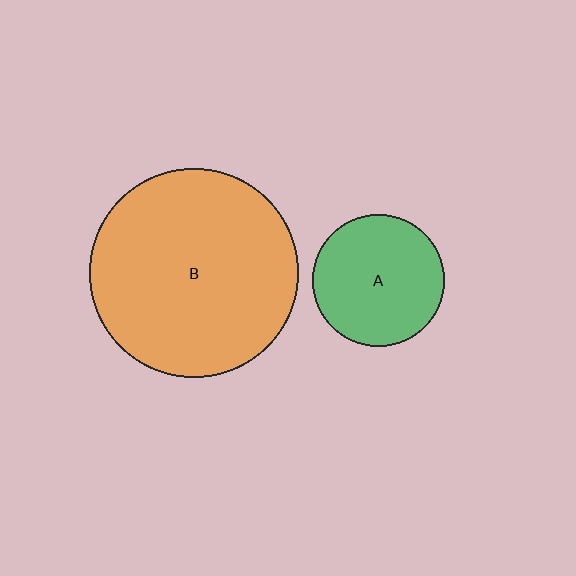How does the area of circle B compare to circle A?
Approximately 2.5 times.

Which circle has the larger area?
Circle B (orange).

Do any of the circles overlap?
No, none of the circles overlap.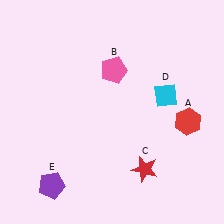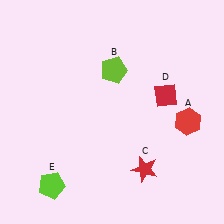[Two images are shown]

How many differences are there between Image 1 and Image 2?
There are 3 differences between the two images.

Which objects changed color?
B changed from pink to lime. D changed from cyan to red. E changed from purple to lime.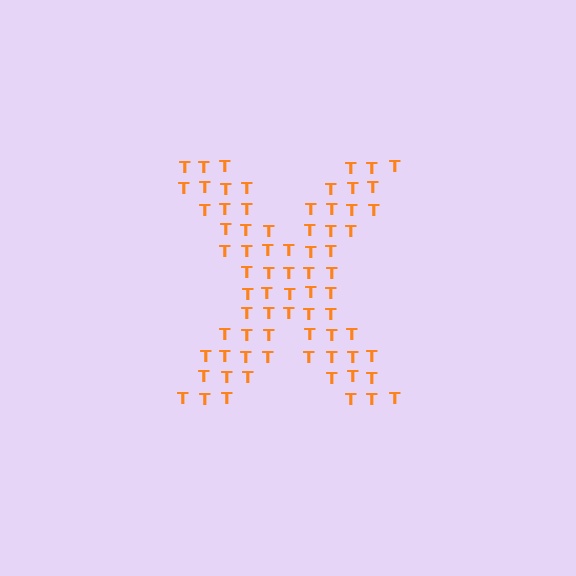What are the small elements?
The small elements are letter T's.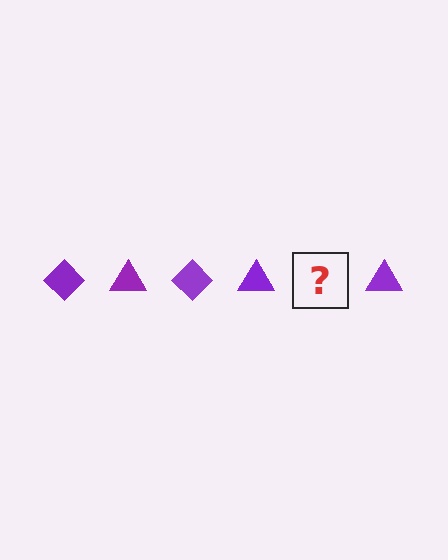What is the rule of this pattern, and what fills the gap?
The rule is that the pattern cycles through diamond, triangle shapes in purple. The gap should be filled with a purple diamond.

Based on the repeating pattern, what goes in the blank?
The blank should be a purple diamond.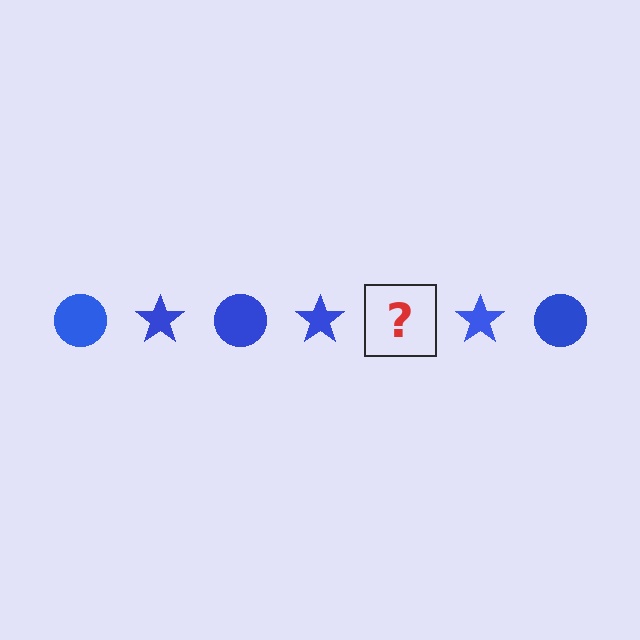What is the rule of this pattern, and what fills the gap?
The rule is that the pattern cycles through circle, star shapes in blue. The gap should be filled with a blue circle.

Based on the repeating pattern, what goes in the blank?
The blank should be a blue circle.